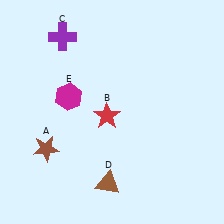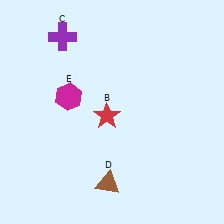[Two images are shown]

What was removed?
The brown star (A) was removed in Image 2.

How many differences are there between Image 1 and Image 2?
There is 1 difference between the two images.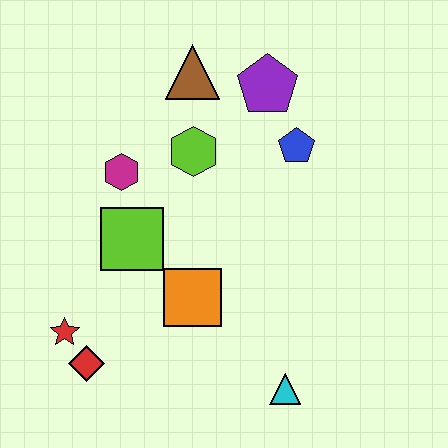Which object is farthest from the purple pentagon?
The red diamond is farthest from the purple pentagon.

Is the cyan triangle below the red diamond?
Yes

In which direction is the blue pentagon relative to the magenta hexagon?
The blue pentagon is to the right of the magenta hexagon.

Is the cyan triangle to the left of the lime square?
No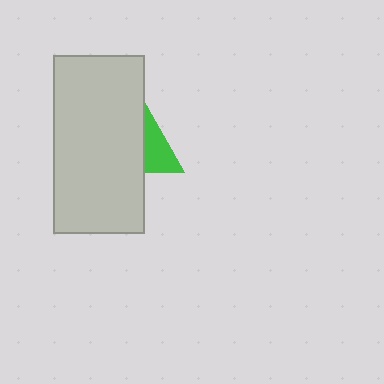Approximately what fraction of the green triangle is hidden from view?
Roughly 64% of the green triangle is hidden behind the light gray rectangle.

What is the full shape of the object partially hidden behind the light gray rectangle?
The partially hidden object is a green triangle.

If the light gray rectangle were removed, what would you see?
You would see the complete green triangle.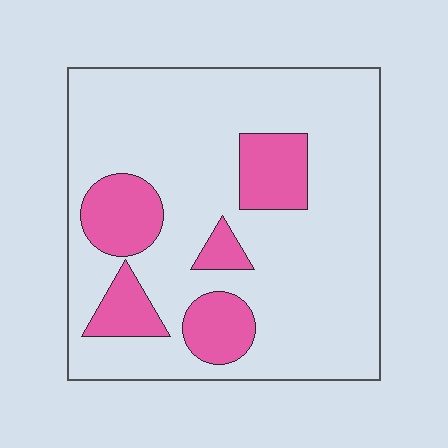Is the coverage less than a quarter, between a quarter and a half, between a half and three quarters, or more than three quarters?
Less than a quarter.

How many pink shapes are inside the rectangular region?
5.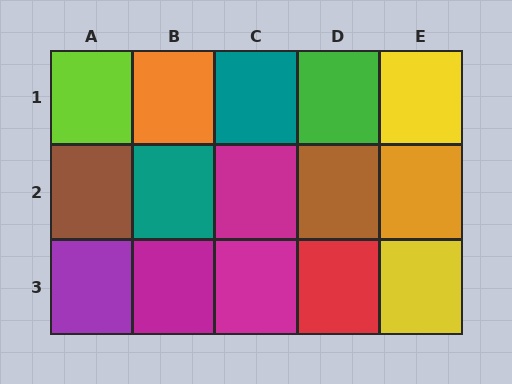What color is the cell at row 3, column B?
Magenta.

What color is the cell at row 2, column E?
Orange.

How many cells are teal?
2 cells are teal.